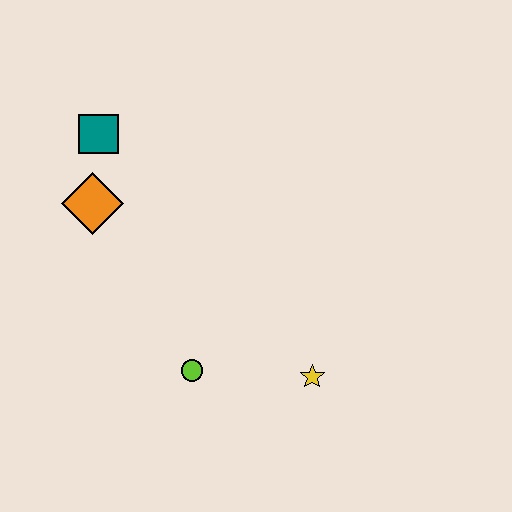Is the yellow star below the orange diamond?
Yes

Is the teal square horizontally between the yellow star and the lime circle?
No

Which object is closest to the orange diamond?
The teal square is closest to the orange diamond.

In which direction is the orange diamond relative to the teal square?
The orange diamond is below the teal square.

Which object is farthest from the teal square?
The yellow star is farthest from the teal square.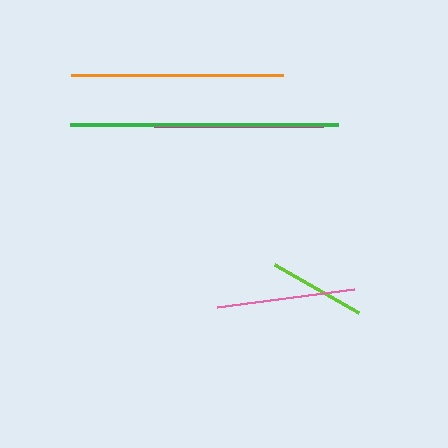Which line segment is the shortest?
The lime line is the shortest at approximately 97 pixels.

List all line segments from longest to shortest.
From longest to shortest: green, orange, magenta, pink, lime.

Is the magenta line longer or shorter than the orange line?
The orange line is longer than the magenta line.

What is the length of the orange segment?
The orange segment is approximately 211 pixels long.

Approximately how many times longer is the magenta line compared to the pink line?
The magenta line is approximately 1.2 times the length of the pink line.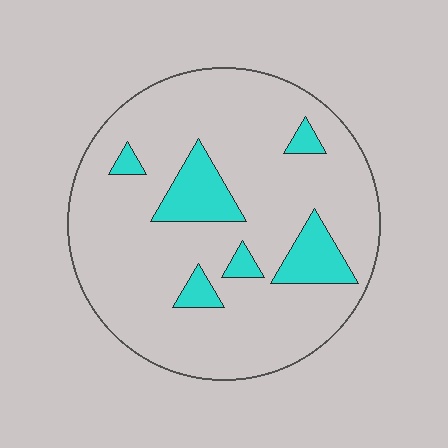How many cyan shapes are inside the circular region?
6.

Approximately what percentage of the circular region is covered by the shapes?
Approximately 15%.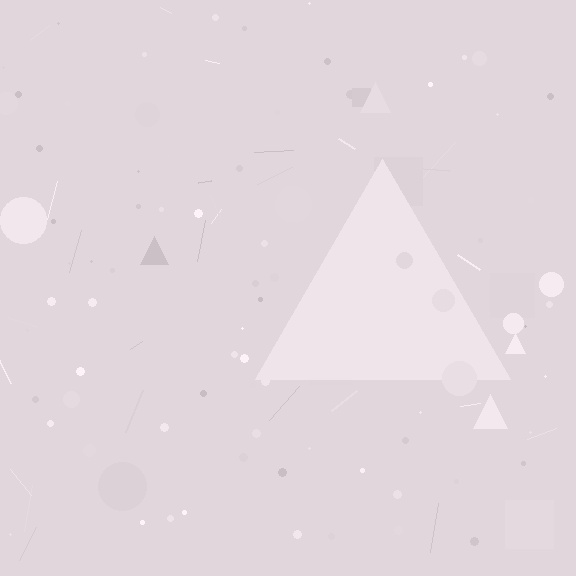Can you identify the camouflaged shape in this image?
The camouflaged shape is a triangle.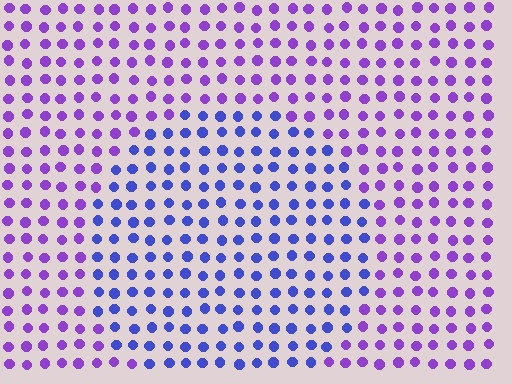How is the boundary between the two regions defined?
The boundary is defined purely by a slight shift in hue (about 39 degrees). Spacing, size, and orientation are identical on both sides.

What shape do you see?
I see a circle.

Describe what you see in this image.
The image is filled with small purple elements in a uniform arrangement. A circle-shaped region is visible where the elements are tinted to a slightly different hue, forming a subtle color boundary.